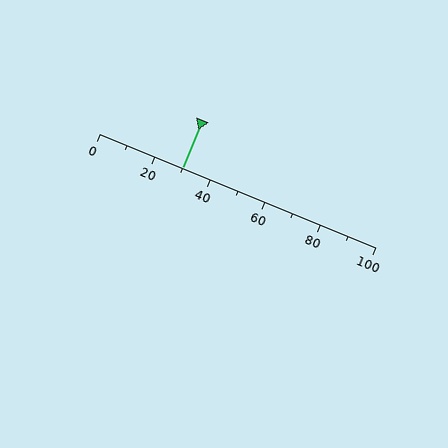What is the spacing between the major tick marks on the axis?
The major ticks are spaced 20 apart.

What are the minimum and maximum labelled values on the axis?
The axis runs from 0 to 100.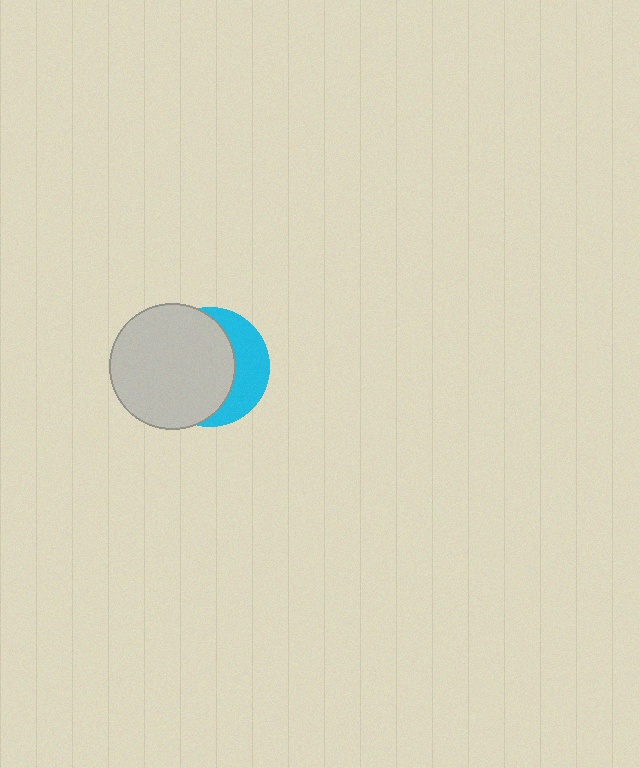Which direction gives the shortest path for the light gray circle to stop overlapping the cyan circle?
Moving left gives the shortest separation.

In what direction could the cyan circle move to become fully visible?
The cyan circle could move right. That would shift it out from behind the light gray circle entirely.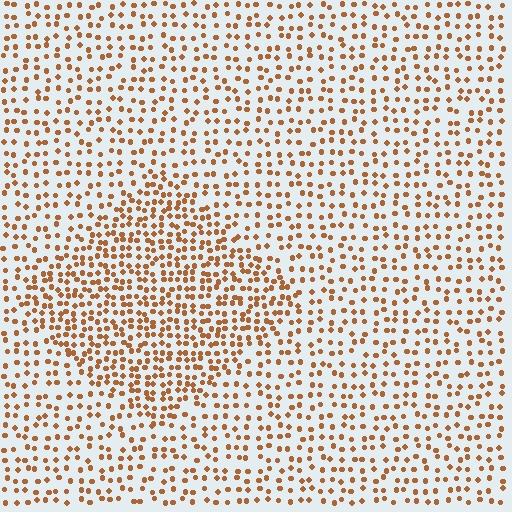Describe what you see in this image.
The image contains small brown elements arranged at two different densities. A diamond-shaped region is visible where the elements are more densely packed than the surrounding area.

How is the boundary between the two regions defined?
The boundary is defined by a change in element density (approximately 1.8x ratio). All elements are the same color, size, and shape.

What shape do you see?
I see a diamond.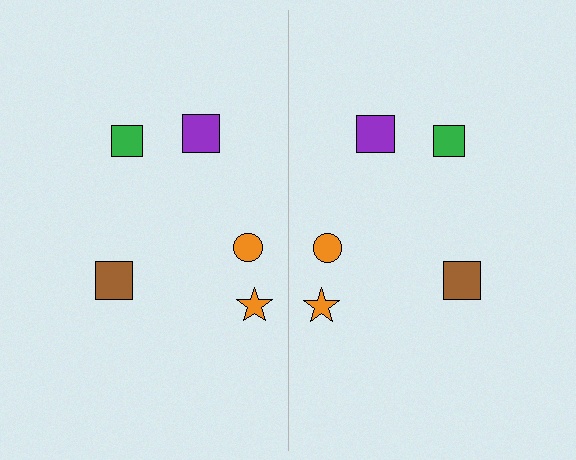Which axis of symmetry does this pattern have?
The pattern has a vertical axis of symmetry running through the center of the image.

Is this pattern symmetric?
Yes, this pattern has bilateral (reflection) symmetry.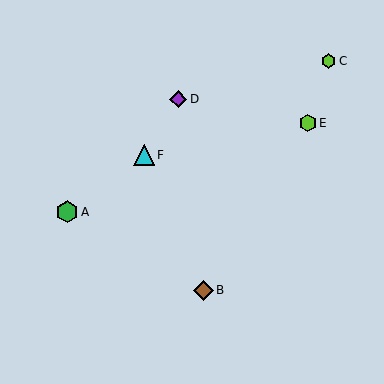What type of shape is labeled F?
Shape F is a cyan triangle.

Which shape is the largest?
The green hexagon (labeled A) is the largest.